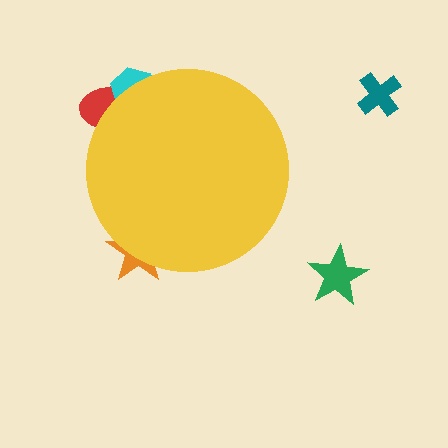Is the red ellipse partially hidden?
Yes, the red ellipse is partially hidden behind the yellow circle.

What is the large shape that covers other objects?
A yellow circle.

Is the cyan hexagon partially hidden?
Yes, the cyan hexagon is partially hidden behind the yellow circle.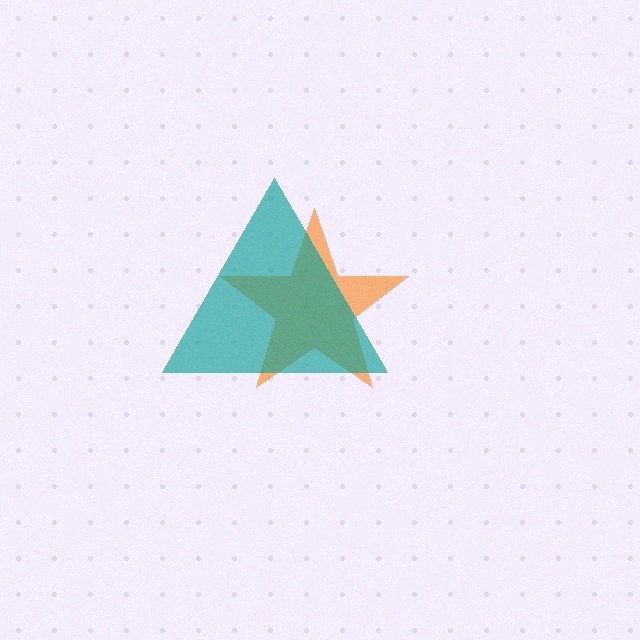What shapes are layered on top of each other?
The layered shapes are: an orange star, a teal triangle.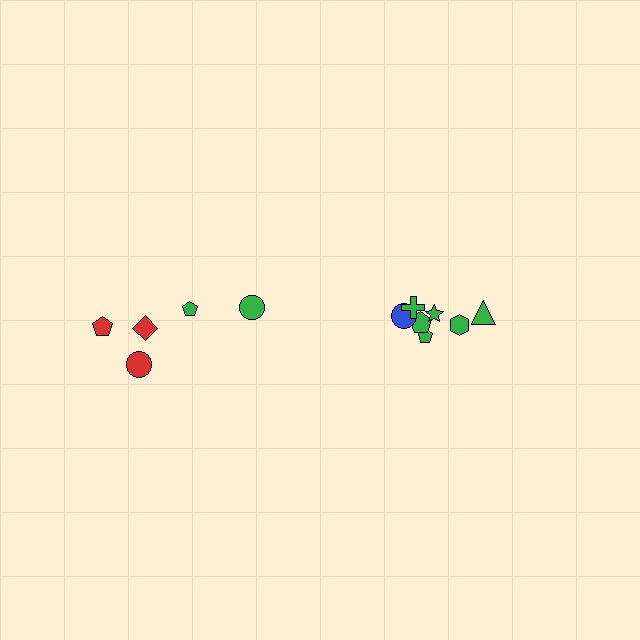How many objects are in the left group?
There are 5 objects.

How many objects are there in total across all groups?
There are 12 objects.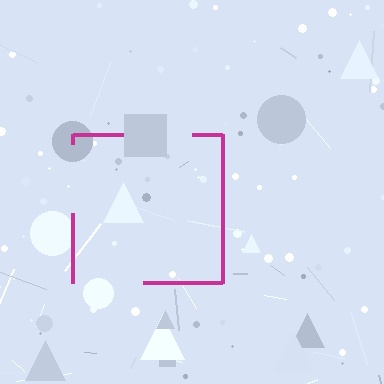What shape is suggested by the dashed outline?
The dashed outline suggests a square.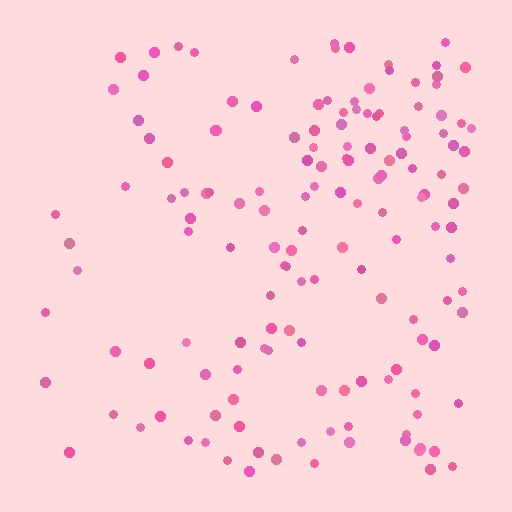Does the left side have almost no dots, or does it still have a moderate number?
Still a moderate number, just noticeably fewer than the right.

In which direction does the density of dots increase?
From left to right, with the right side densest.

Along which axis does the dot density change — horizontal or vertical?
Horizontal.